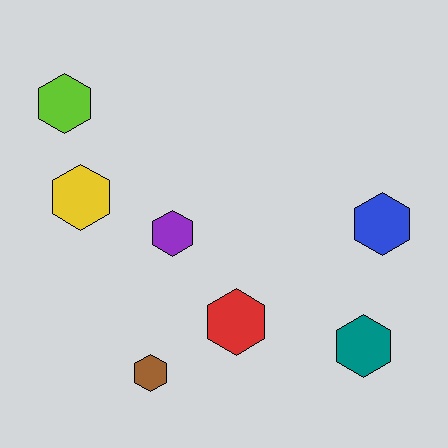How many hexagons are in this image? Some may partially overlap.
There are 7 hexagons.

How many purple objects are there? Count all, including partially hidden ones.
There is 1 purple object.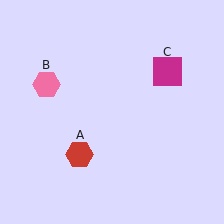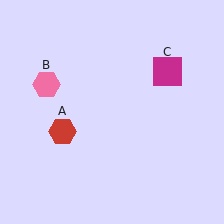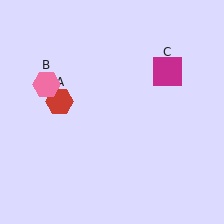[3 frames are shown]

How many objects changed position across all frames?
1 object changed position: red hexagon (object A).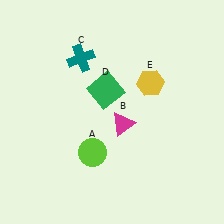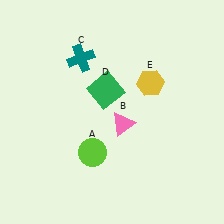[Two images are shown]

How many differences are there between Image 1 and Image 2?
There is 1 difference between the two images.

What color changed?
The triangle (B) changed from magenta in Image 1 to pink in Image 2.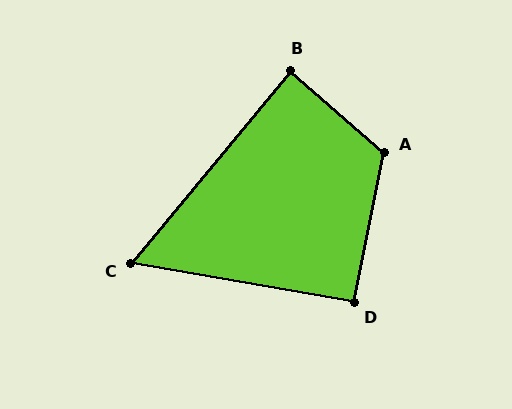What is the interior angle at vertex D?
Approximately 92 degrees (approximately right).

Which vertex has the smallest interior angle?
C, at approximately 60 degrees.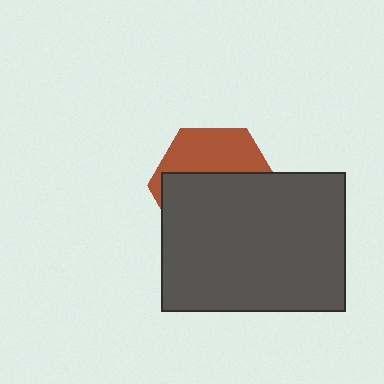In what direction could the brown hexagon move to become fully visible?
The brown hexagon could move up. That would shift it out from behind the dark gray rectangle entirely.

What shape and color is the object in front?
The object in front is a dark gray rectangle.